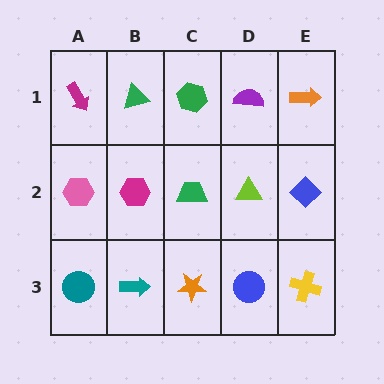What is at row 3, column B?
A teal arrow.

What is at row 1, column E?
An orange arrow.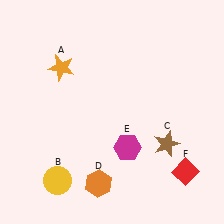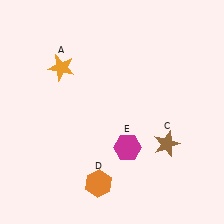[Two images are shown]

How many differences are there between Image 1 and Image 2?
There are 2 differences between the two images.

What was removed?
The yellow circle (B), the red diamond (F) were removed in Image 2.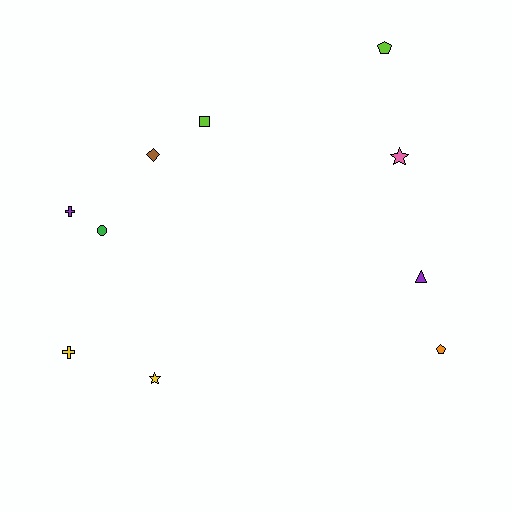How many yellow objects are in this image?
There are 2 yellow objects.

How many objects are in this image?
There are 10 objects.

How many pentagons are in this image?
There are 2 pentagons.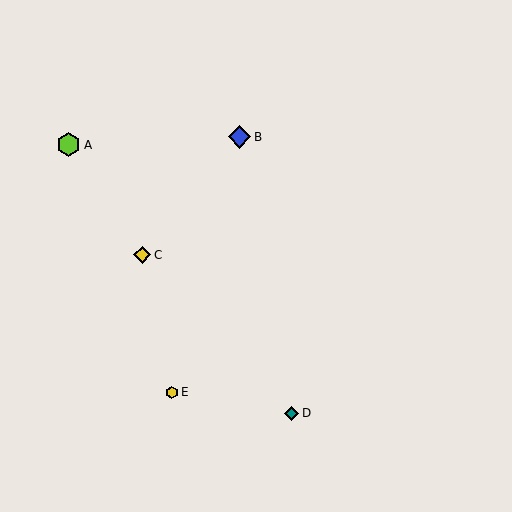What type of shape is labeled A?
Shape A is a lime hexagon.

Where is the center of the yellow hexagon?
The center of the yellow hexagon is at (172, 392).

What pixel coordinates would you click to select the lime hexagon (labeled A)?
Click at (69, 145) to select the lime hexagon A.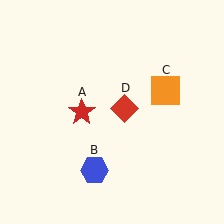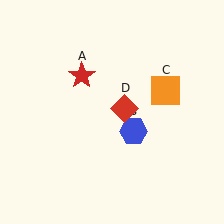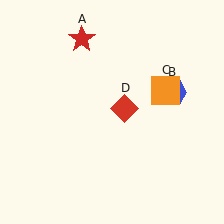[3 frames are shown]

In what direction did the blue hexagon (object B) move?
The blue hexagon (object B) moved up and to the right.